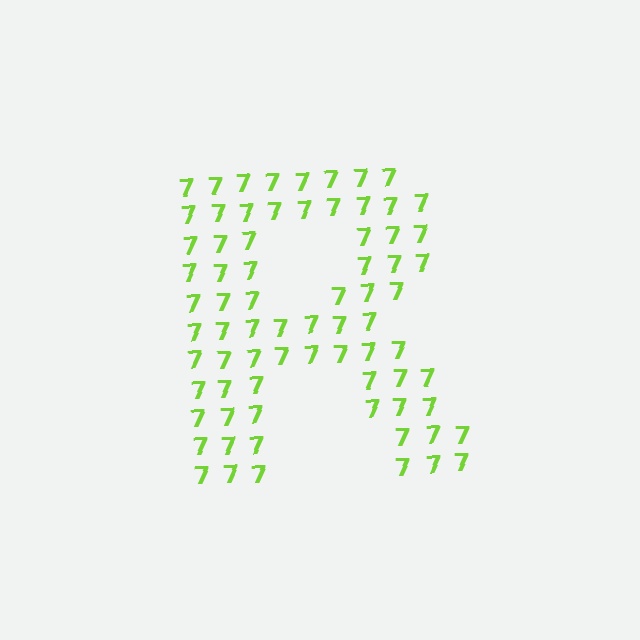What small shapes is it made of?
It is made of small digit 7's.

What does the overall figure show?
The overall figure shows the letter R.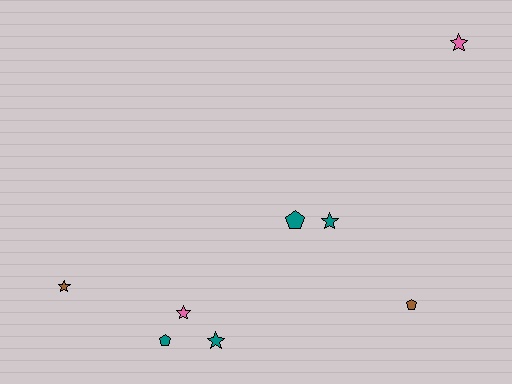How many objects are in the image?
There are 8 objects.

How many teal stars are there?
There are 2 teal stars.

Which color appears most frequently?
Teal, with 4 objects.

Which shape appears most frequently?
Star, with 5 objects.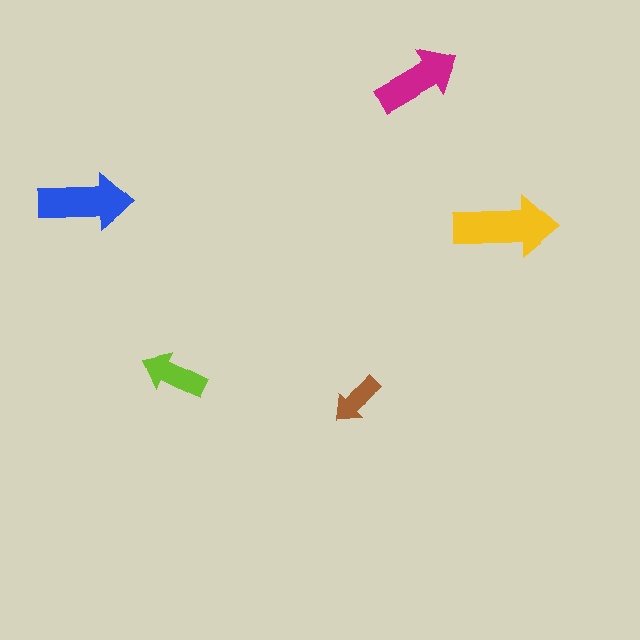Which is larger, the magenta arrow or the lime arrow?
The magenta one.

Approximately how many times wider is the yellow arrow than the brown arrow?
About 2 times wider.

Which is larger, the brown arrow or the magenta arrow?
The magenta one.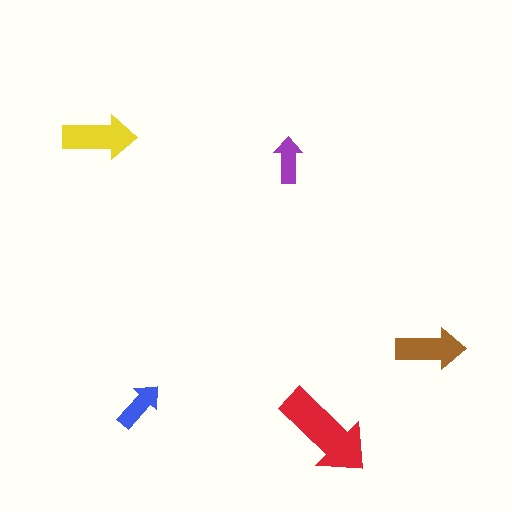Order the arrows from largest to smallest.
the red one, the yellow one, the brown one, the blue one, the purple one.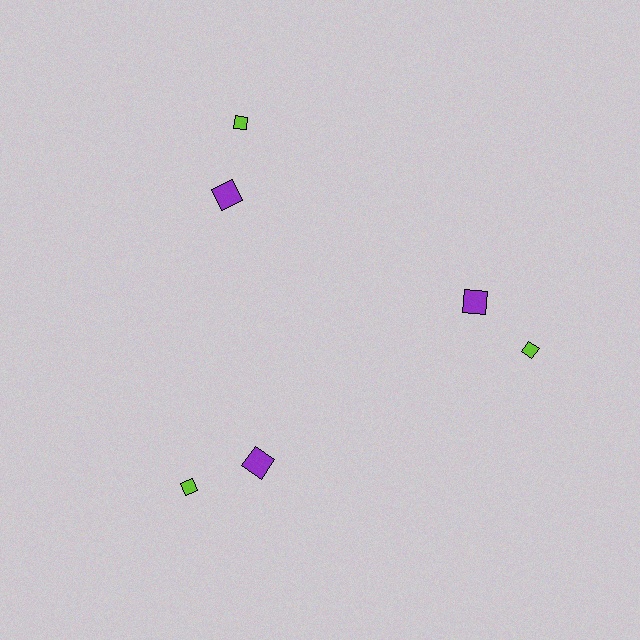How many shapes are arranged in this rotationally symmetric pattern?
There are 6 shapes, arranged in 3 groups of 2.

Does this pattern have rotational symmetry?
Yes, this pattern has 3-fold rotational symmetry. It looks the same after rotating 120 degrees around the center.